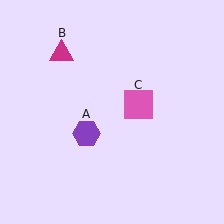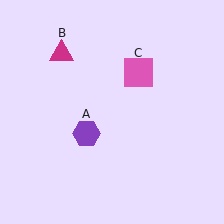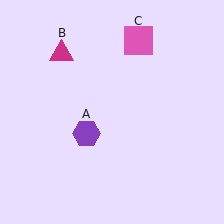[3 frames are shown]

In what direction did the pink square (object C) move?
The pink square (object C) moved up.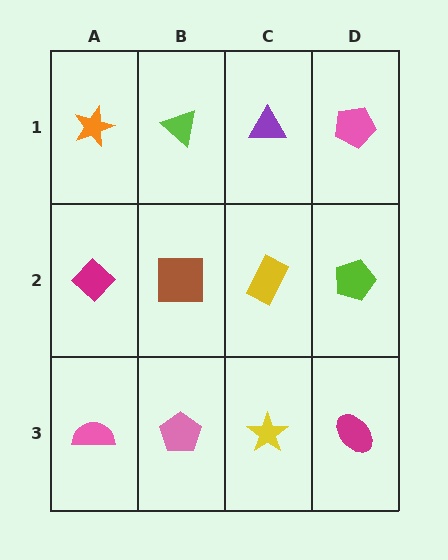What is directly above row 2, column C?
A purple triangle.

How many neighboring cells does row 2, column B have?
4.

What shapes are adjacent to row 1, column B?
A brown square (row 2, column B), an orange star (row 1, column A), a purple triangle (row 1, column C).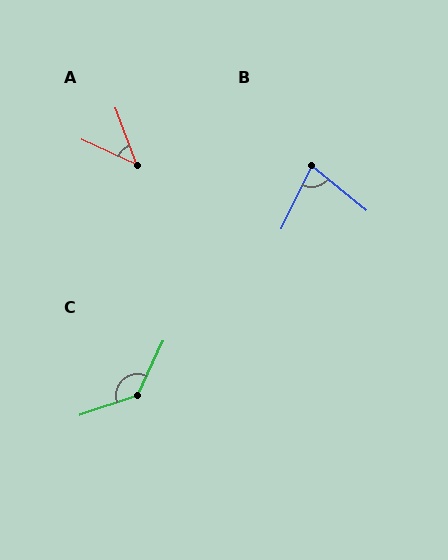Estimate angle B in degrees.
Approximately 76 degrees.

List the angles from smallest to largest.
A (45°), B (76°), C (135°).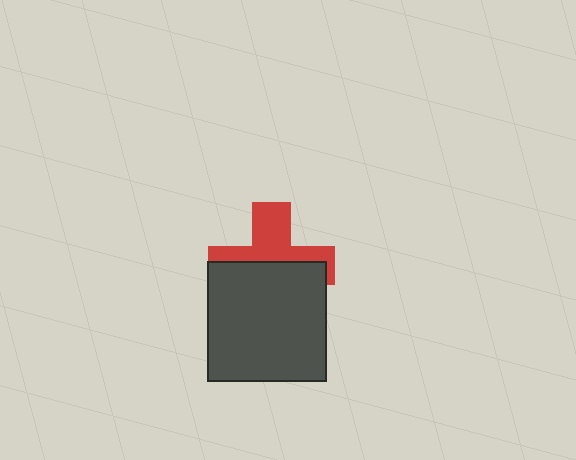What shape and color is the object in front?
The object in front is a dark gray square.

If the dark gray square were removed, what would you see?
You would see the complete red cross.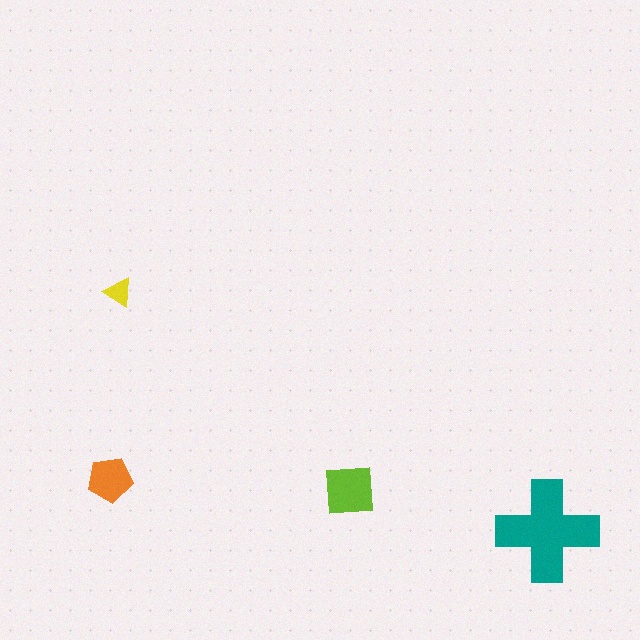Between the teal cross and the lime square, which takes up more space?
The teal cross.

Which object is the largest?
The teal cross.